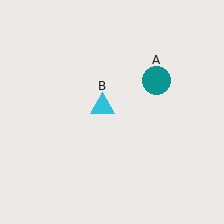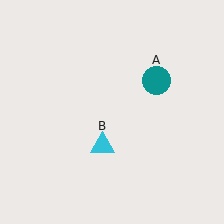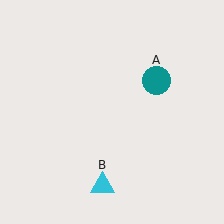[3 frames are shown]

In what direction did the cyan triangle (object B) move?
The cyan triangle (object B) moved down.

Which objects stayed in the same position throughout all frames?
Teal circle (object A) remained stationary.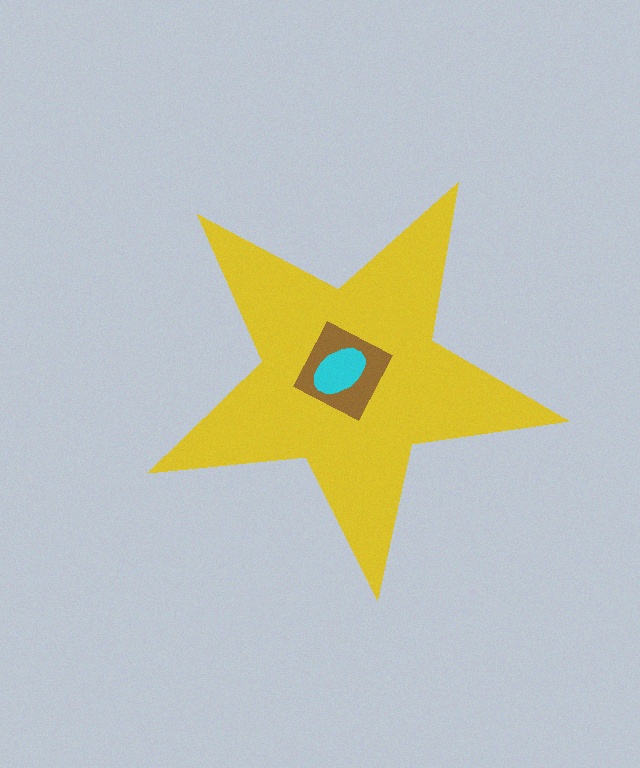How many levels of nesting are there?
3.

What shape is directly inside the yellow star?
The brown diamond.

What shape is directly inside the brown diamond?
The cyan ellipse.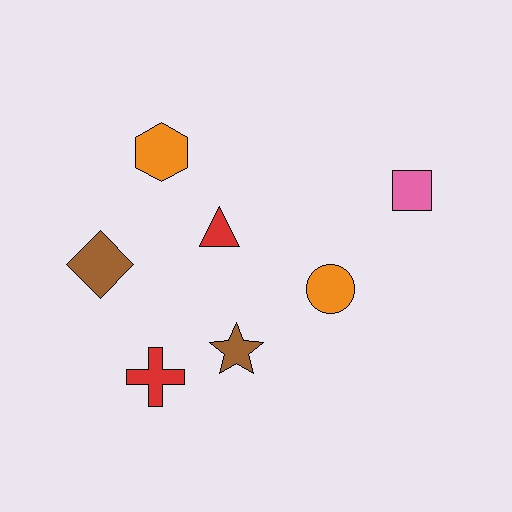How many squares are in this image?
There is 1 square.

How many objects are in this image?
There are 7 objects.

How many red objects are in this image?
There are 2 red objects.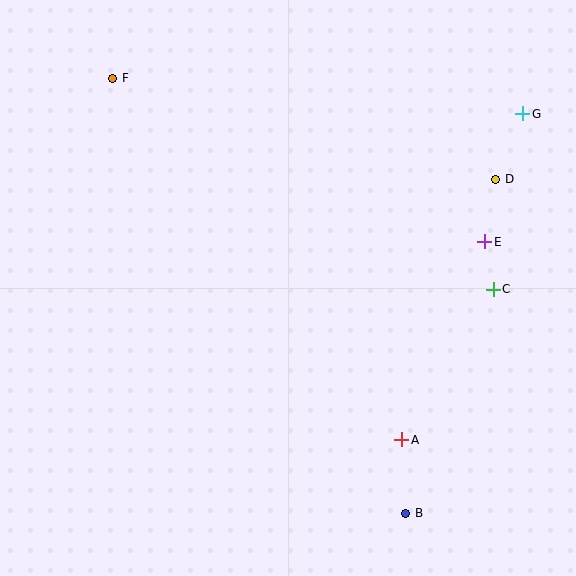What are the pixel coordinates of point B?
Point B is at (406, 513).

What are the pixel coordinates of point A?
Point A is at (402, 440).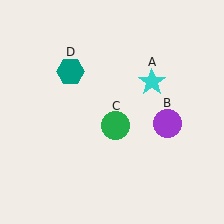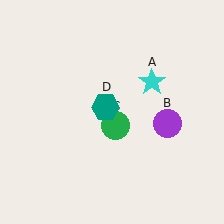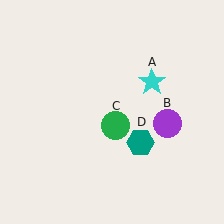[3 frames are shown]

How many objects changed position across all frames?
1 object changed position: teal hexagon (object D).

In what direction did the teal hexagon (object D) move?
The teal hexagon (object D) moved down and to the right.